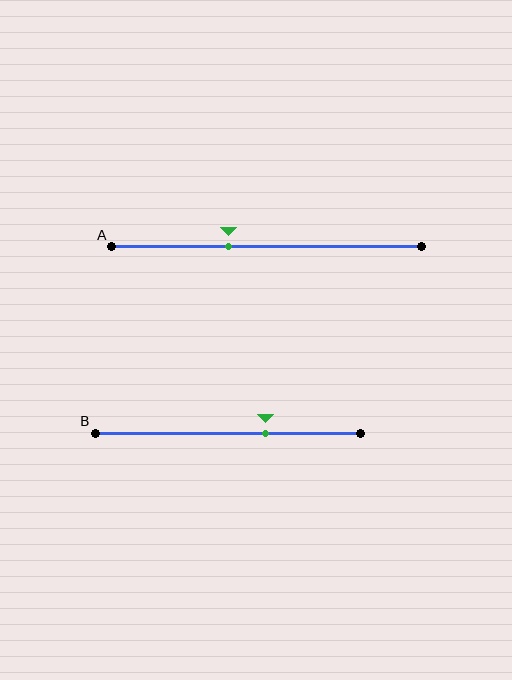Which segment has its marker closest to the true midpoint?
Segment A has its marker closest to the true midpoint.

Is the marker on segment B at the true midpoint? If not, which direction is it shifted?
No, the marker on segment B is shifted to the right by about 14% of the segment length.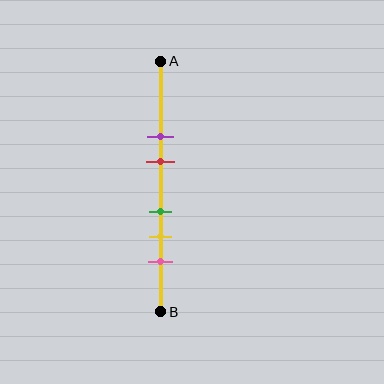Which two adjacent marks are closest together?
The green and yellow marks are the closest adjacent pair.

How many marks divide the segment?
There are 5 marks dividing the segment.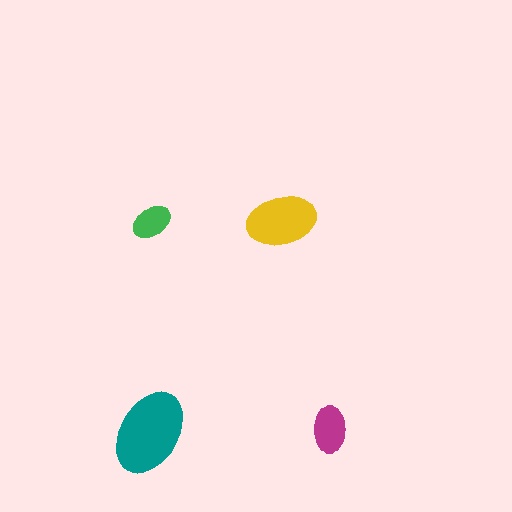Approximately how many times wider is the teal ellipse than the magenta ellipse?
About 2 times wider.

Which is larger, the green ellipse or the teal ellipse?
The teal one.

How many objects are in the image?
There are 4 objects in the image.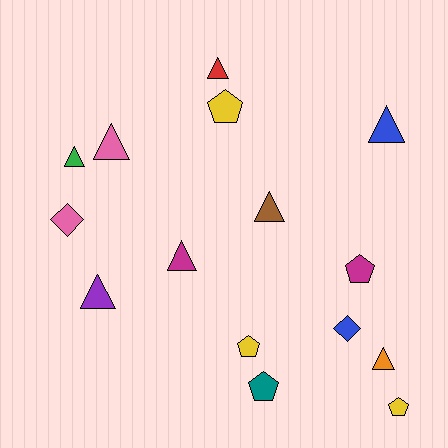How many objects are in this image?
There are 15 objects.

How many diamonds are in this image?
There are 2 diamonds.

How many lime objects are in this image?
There are no lime objects.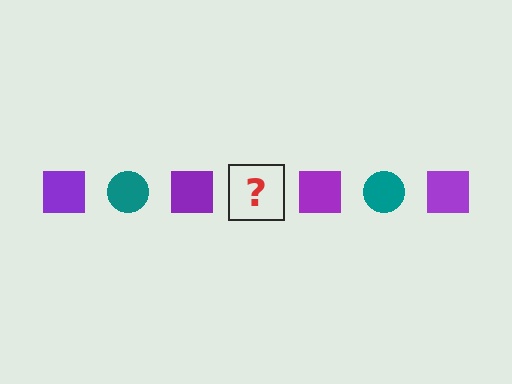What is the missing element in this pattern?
The missing element is a teal circle.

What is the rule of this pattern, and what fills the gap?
The rule is that the pattern alternates between purple square and teal circle. The gap should be filled with a teal circle.